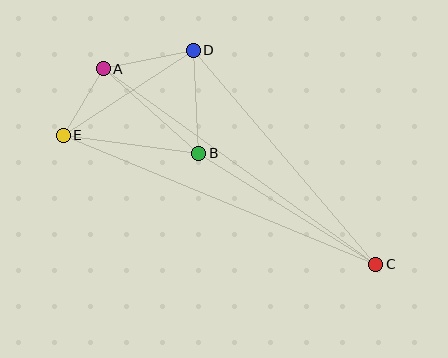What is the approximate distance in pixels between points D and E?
The distance between D and E is approximately 155 pixels.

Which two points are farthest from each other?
Points C and E are farthest from each other.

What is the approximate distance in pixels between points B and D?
The distance between B and D is approximately 103 pixels.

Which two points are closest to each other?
Points A and E are closest to each other.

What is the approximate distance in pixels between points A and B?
The distance between A and B is approximately 128 pixels.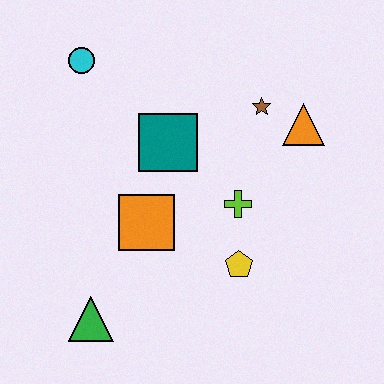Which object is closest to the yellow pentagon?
The lime cross is closest to the yellow pentagon.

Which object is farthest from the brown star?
The green triangle is farthest from the brown star.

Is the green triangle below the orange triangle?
Yes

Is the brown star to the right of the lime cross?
Yes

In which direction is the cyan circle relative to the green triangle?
The cyan circle is above the green triangle.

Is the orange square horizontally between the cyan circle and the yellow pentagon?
Yes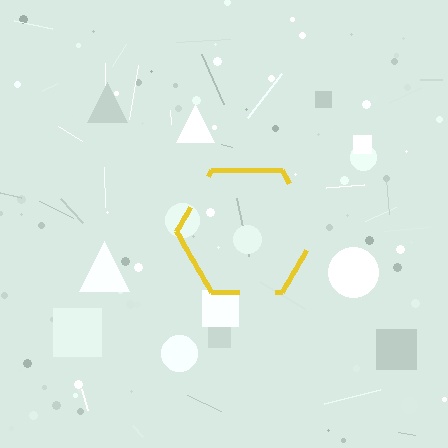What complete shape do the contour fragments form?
The contour fragments form a hexagon.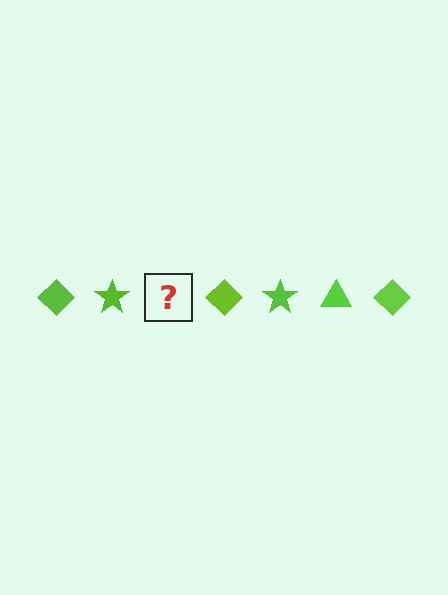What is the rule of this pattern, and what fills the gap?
The rule is that the pattern cycles through diamond, star, triangle shapes in lime. The gap should be filled with a lime triangle.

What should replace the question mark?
The question mark should be replaced with a lime triangle.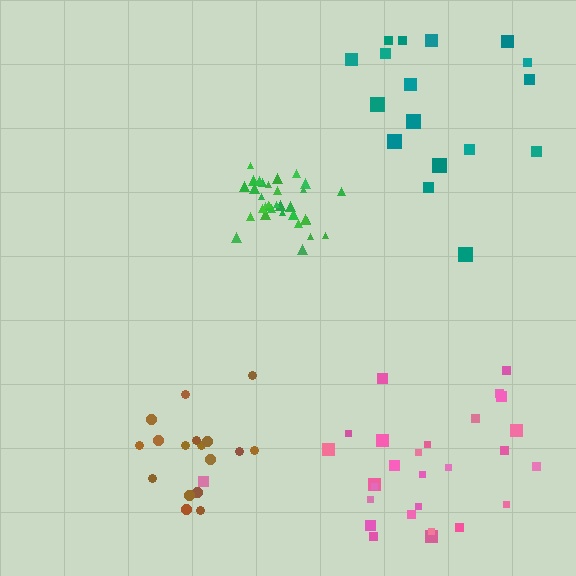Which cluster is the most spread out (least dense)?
Teal.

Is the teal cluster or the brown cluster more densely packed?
Brown.